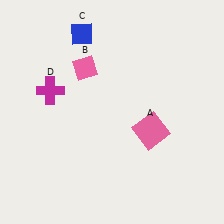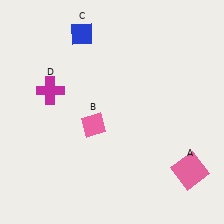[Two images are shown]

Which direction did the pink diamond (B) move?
The pink diamond (B) moved down.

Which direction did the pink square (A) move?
The pink square (A) moved down.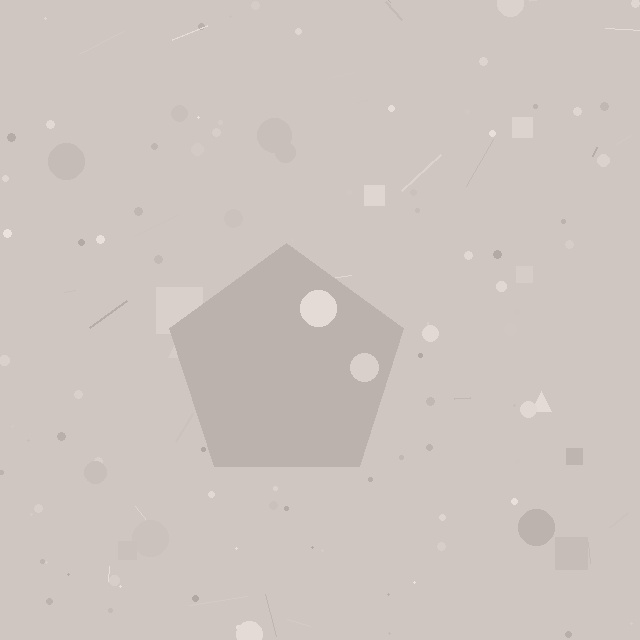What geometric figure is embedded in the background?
A pentagon is embedded in the background.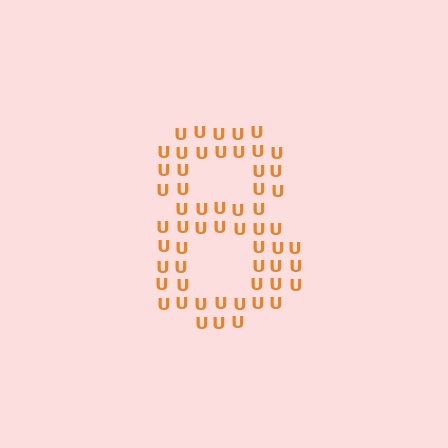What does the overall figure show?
The overall figure shows the digit 8.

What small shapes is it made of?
It is made of small letter U's.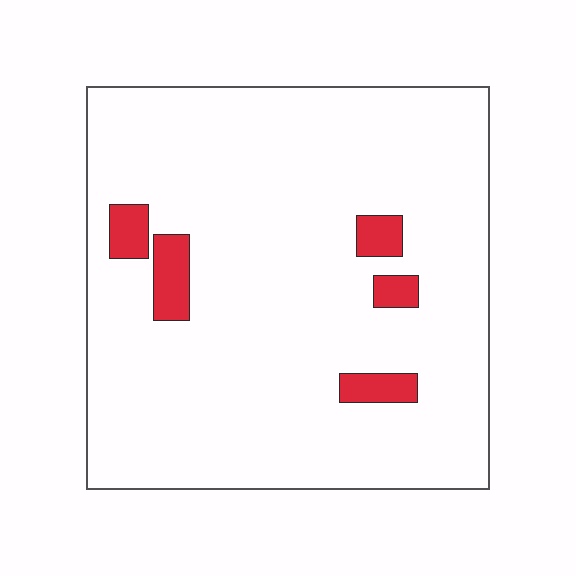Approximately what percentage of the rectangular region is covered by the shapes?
Approximately 5%.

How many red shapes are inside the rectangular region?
5.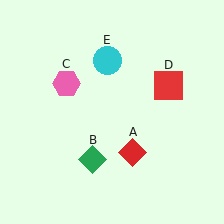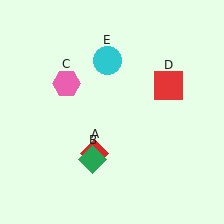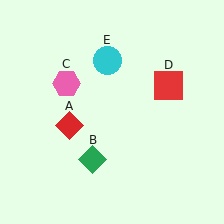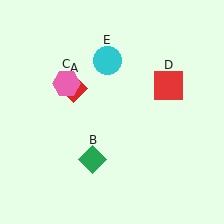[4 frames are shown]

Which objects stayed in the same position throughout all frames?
Green diamond (object B) and pink hexagon (object C) and red square (object D) and cyan circle (object E) remained stationary.